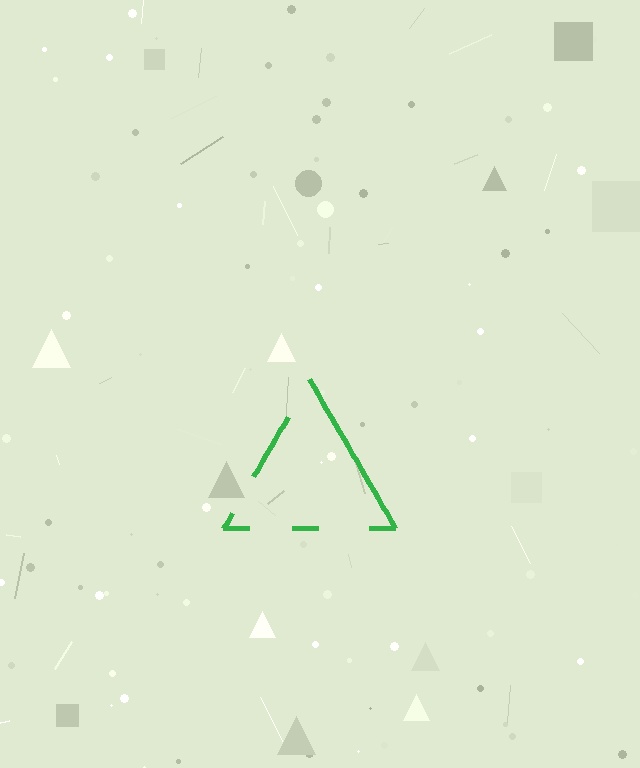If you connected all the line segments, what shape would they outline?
They would outline a triangle.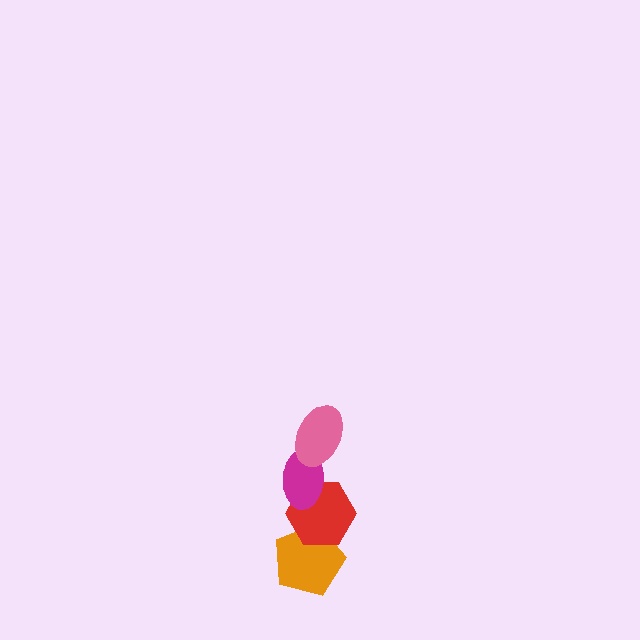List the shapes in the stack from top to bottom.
From top to bottom: the pink ellipse, the magenta ellipse, the red hexagon, the orange pentagon.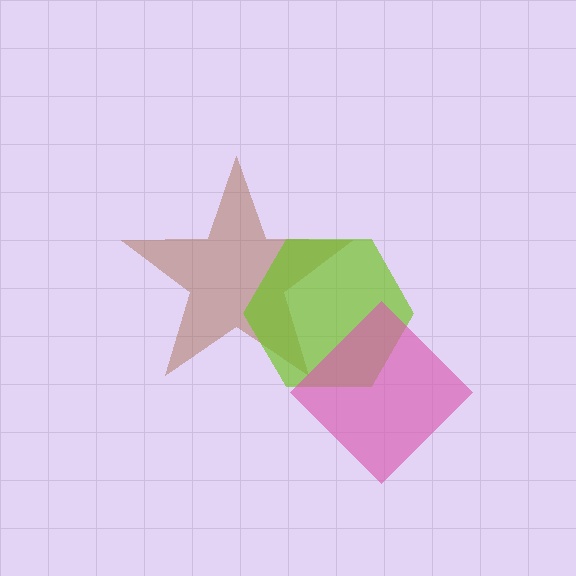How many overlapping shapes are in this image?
There are 3 overlapping shapes in the image.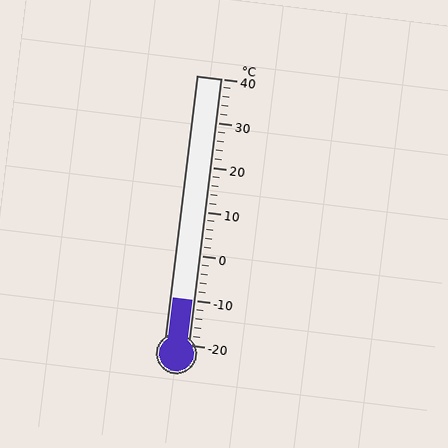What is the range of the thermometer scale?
The thermometer scale ranges from -20°C to 40°C.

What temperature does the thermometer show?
The thermometer shows approximately -10°C.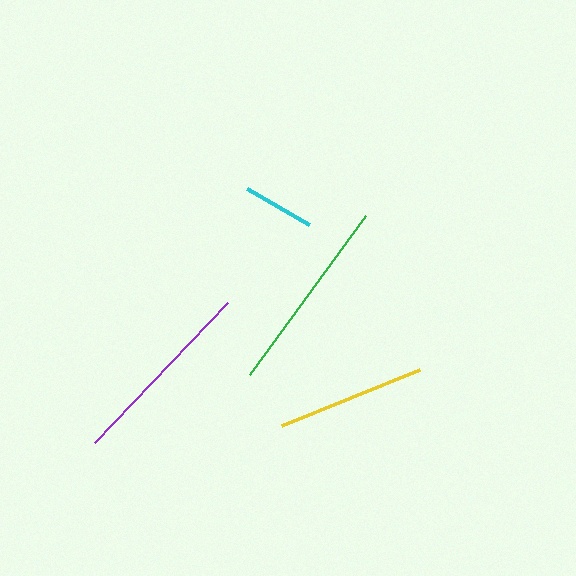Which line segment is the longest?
The green line is the longest at approximately 197 pixels.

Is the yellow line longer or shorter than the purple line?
The purple line is longer than the yellow line.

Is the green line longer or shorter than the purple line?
The green line is longer than the purple line.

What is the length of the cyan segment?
The cyan segment is approximately 72 pixels long.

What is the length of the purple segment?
The purple segment is approximately 194 pixels long.